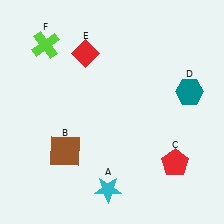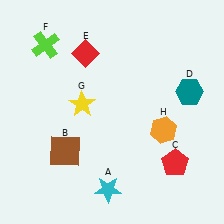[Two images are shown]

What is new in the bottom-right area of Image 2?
An orange hexagon (H) was added in the bottom-right area of Image 2.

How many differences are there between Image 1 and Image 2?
There are 2 differences between the two images.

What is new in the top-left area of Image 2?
A yellow star (G) was added in the top-left area of Image 2.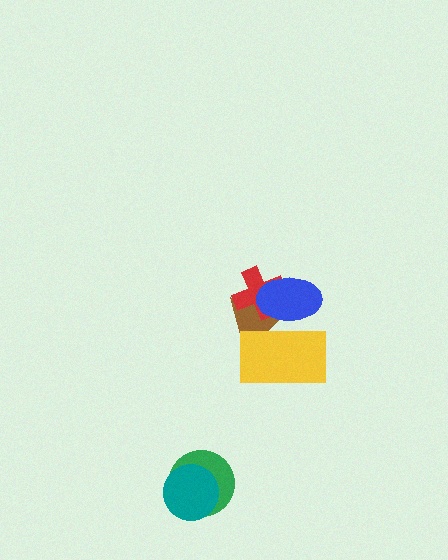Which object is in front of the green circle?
The teal circle is in front of the green circle.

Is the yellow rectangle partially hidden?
Yes, it is partially covered by another shape.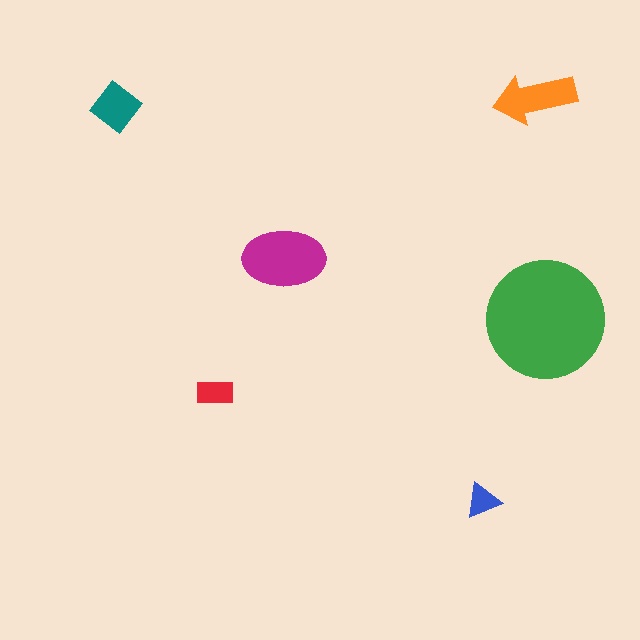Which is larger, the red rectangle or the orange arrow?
The orange arrow.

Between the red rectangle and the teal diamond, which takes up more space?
The teal diamond.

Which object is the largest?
The green circle.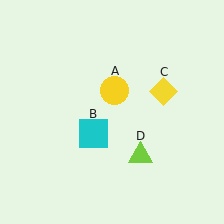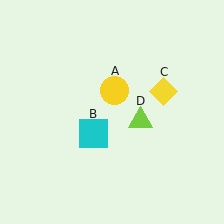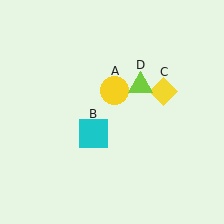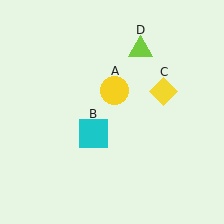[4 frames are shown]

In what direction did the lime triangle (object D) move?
The lime triangle (object D) moved up.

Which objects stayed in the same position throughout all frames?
Yellow circle (object A) and cyan square (object B) and yellow diamond (object C) remained stationary.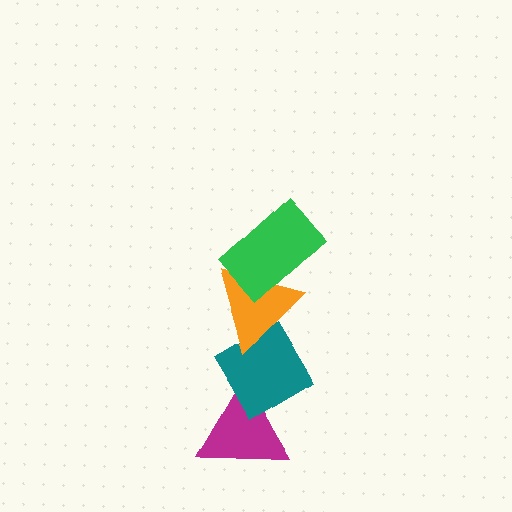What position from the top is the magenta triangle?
The magenta triangle is 4th from the top.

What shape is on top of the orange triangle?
The green rectangle is on top of the orange triangle.